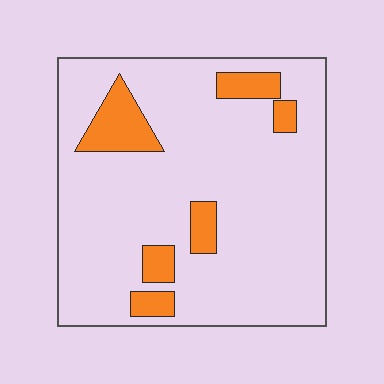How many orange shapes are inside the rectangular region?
6.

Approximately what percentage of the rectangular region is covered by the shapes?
Approximately 15%.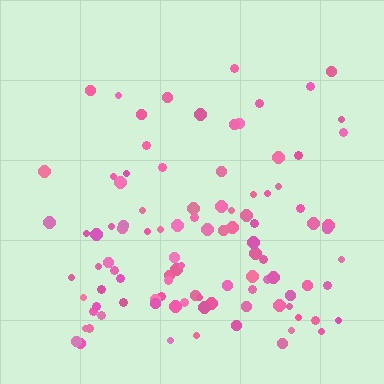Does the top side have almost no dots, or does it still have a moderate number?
Still a moderate number, just noticeably fewer than the bottom.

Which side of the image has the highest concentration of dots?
The bottom.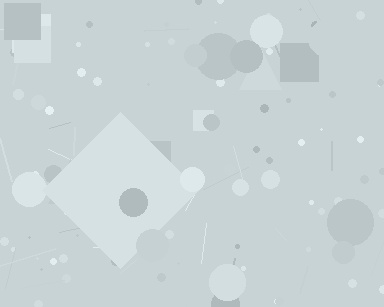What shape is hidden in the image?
A diamond is hidden in the image.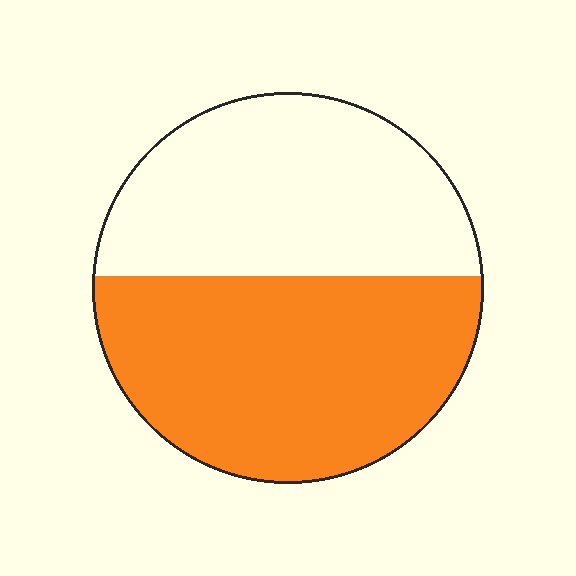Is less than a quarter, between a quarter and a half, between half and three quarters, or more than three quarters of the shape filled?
Between half and three quarters.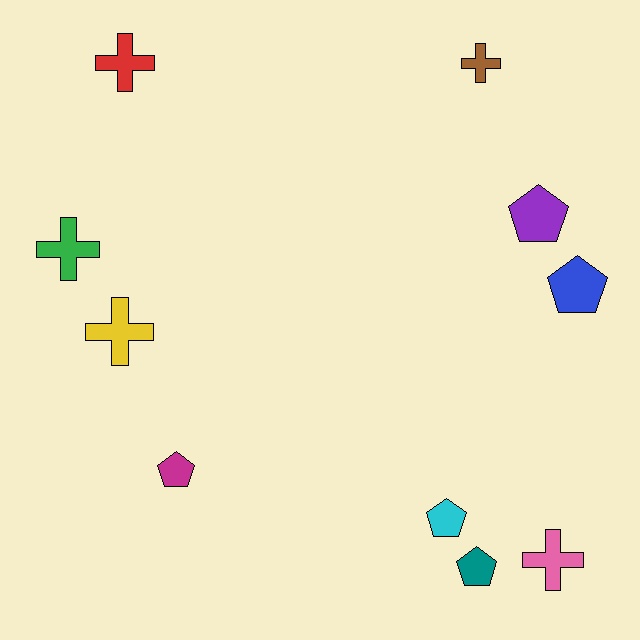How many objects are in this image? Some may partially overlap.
There are 10 objects.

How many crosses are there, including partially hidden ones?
There are 5 crosses.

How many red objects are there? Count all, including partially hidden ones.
There is 1 red object.